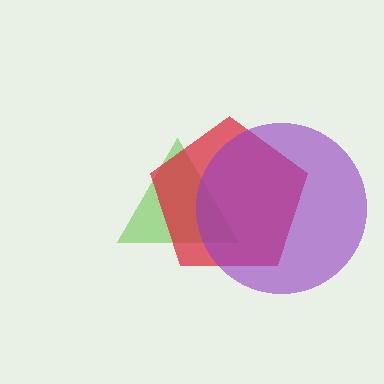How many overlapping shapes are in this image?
There are 3 overlapping shapes in the image.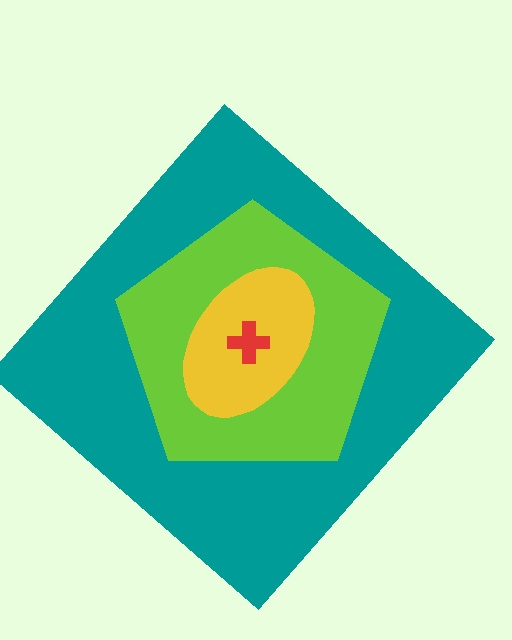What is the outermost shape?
The teal diamond.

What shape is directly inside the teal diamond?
The lime pentagon.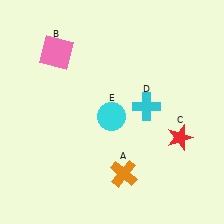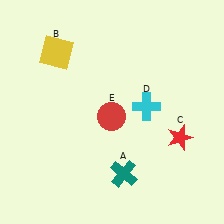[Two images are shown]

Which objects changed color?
A changed from orange to teal. B changed from pink to yellow. E changed from cyan to red.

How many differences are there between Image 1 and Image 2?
There are 3 differences between the two images.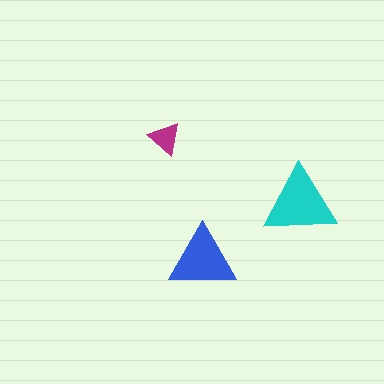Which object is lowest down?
The blue triangle is bottommost.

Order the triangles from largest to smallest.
the cyan one, the blue one, the magenta one.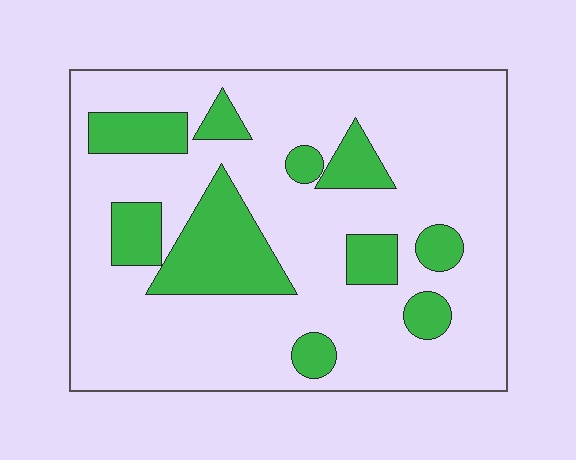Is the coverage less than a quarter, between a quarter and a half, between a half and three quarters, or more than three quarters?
Less than a quarter.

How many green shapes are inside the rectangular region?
10.